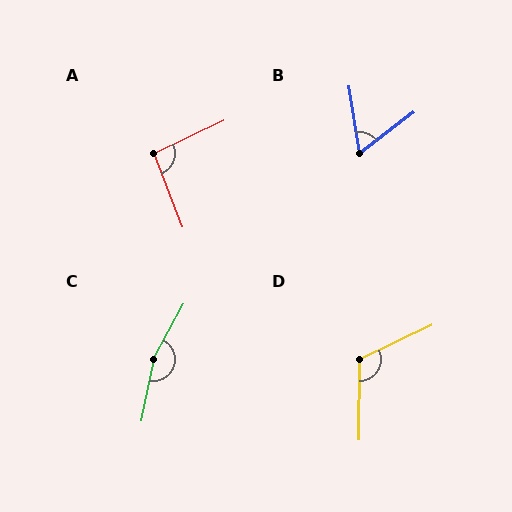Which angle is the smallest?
B, at approximately 62 degrees.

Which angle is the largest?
C, at approximately 162 degrees.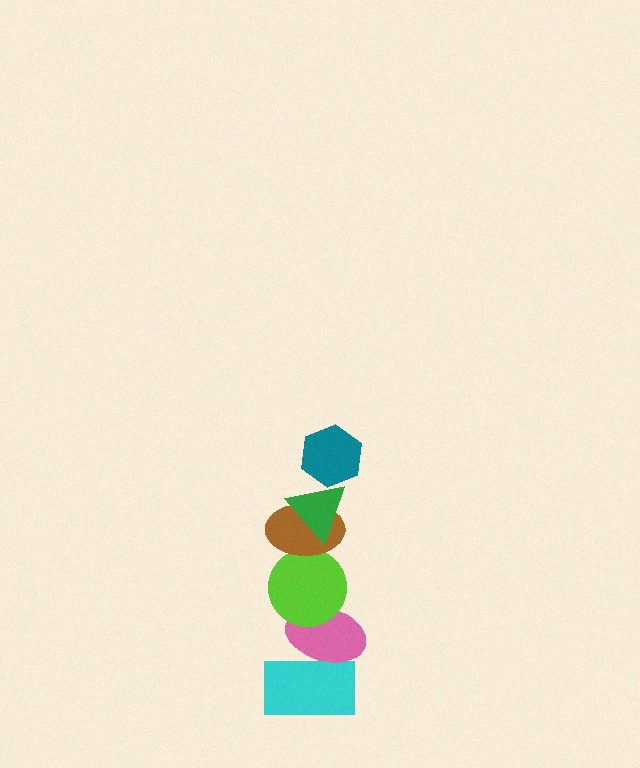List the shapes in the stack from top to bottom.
From top to bottom: the teal hexagon, the green triangle, the brown ellipse, the lime circle, the pink ellipse, the cyan rectangle.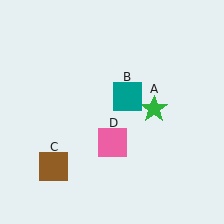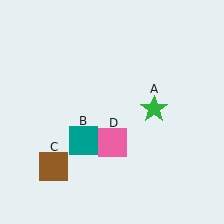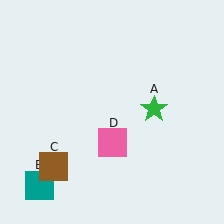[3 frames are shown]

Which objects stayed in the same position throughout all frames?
Green star (object A) and brown square (object C) and pink square (object D) remained stationary.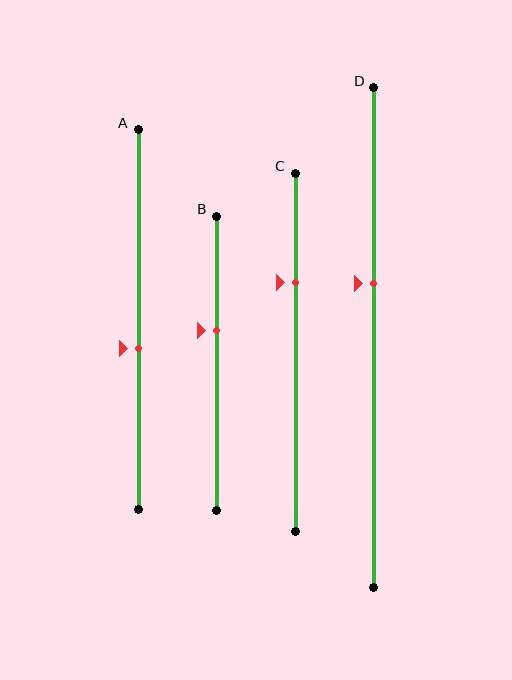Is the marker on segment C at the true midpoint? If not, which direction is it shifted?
No, the marker on segment C is shifted upward by about 20% of the segment length.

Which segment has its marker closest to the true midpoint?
Segment A has its marker closest to the true midpoint.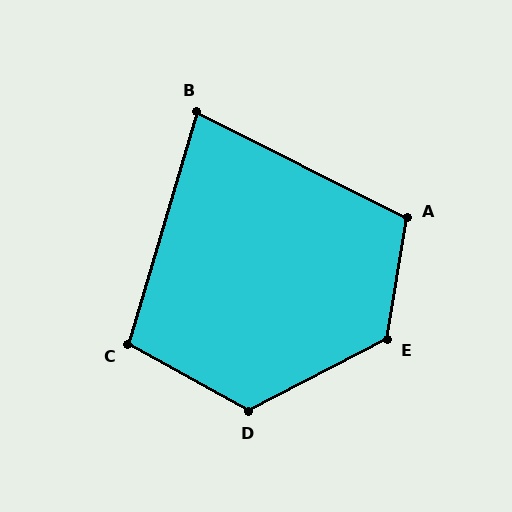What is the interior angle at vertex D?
Approximately 123 degrees (obtuse).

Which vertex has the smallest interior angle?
B, at approximately 80 degrees.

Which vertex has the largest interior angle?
E, at approximately 126 degrees.